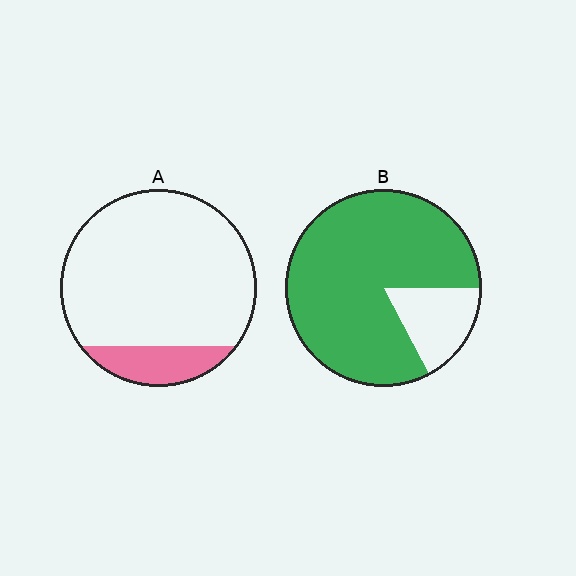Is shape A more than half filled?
No.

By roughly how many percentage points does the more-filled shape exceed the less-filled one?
By roughly 70 percentage points (B over A).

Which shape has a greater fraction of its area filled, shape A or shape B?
Shape B.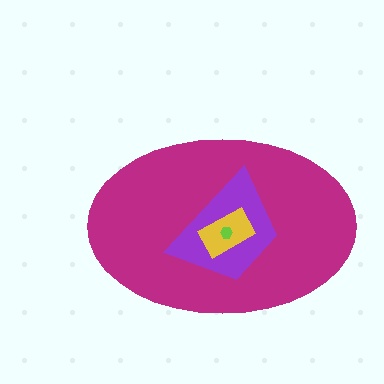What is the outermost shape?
The magenta ellipse.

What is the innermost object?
The lime hexagon.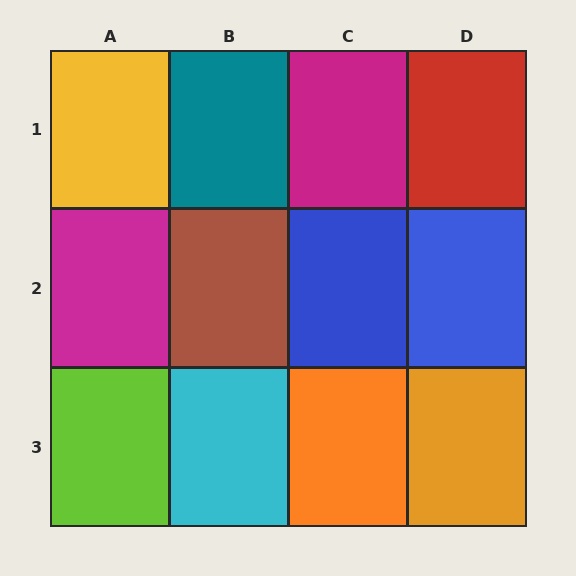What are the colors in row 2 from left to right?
Magenta, brown, blue, blue.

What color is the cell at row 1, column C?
Magenta.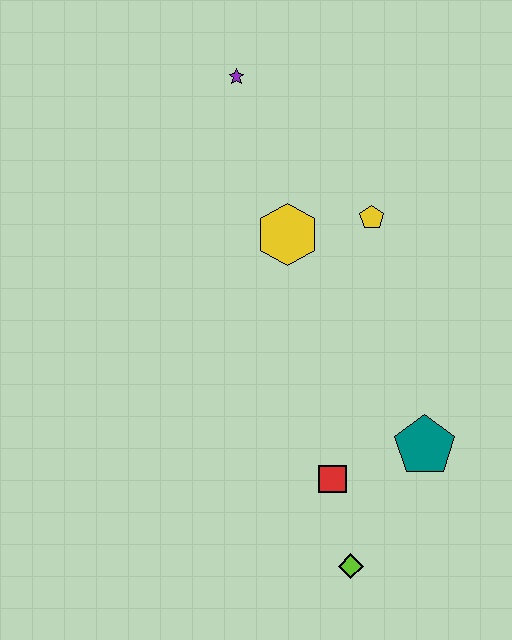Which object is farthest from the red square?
The purple star is farthest from the red square.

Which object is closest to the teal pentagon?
The red square is closest to the teal pentagon.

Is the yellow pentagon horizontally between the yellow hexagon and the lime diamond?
No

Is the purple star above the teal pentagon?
Yes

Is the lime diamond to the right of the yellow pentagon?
No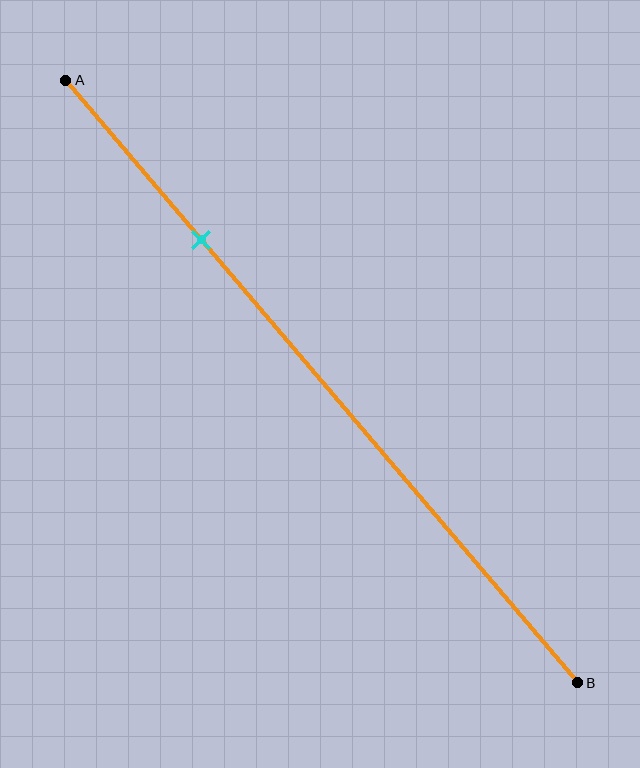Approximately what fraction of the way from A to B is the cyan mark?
The cyan mark is approximately 25% of the way from A to B.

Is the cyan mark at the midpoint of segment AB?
No, the mark is at about 25% from A, not at the 50% midpoint.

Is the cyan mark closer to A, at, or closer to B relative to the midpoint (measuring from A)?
The cyan mark is closer to point A than the midpoint of segment AB.